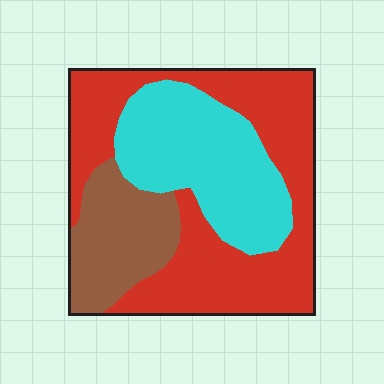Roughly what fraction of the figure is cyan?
Cyan takes up about one third (1/3) of the figure.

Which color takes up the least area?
Brown, at roughly 20%.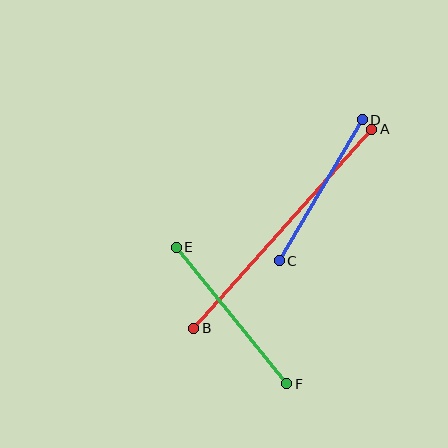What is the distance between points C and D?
The distance is approximately 164 pixels.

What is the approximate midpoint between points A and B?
The midpoint is at approximately (283, 229) pixels.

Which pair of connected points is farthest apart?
Points A and B are farthest apart.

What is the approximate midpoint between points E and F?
The midpoint is at approximately (232, 315) pixels.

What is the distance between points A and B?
The distance is approximately 267 pixels.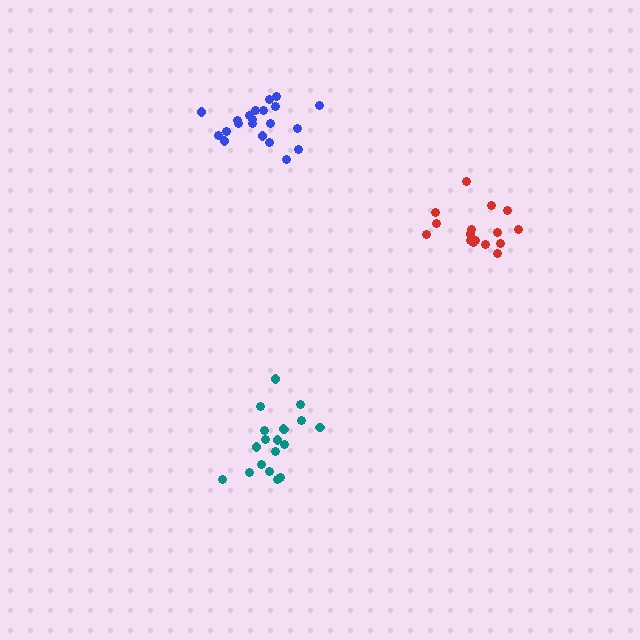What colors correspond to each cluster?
The clusters are colored: teal, red, blue.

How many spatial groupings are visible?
There are 3 spatial groupings.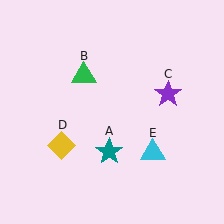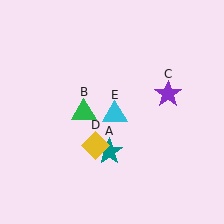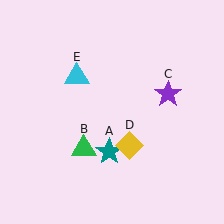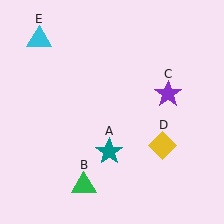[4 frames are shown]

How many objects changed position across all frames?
3 objects changed position: green triangle (object B), yellow diamond (object D), cyan triangle (object E).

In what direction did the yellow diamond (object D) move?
The yellow diamond (object D) moved right.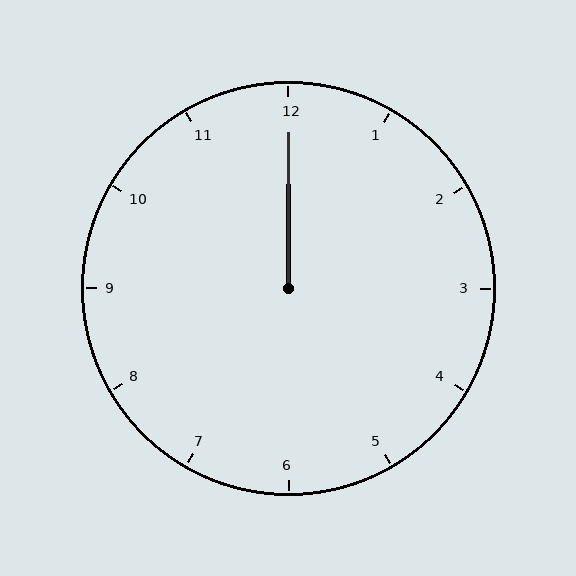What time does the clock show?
12:00.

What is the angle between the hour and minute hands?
Approximately 0 degrees.